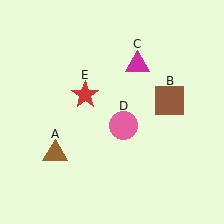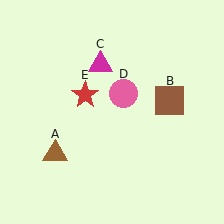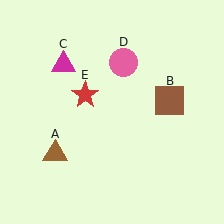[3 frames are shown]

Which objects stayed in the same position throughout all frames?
Brown triangle (object A) and brown square (object B) and red star (object E) remained stationary.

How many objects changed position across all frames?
2 objects changed position: magenta triangle (object C), pink circle (object D).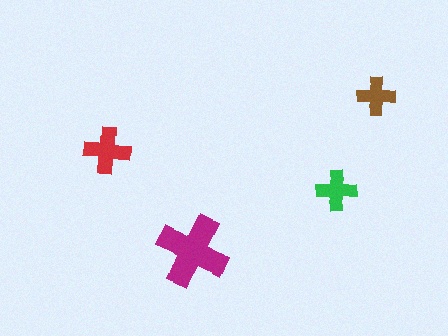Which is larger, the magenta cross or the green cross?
The magenta one.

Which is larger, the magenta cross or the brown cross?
The magenta one.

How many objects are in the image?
There are 4 objects in the image.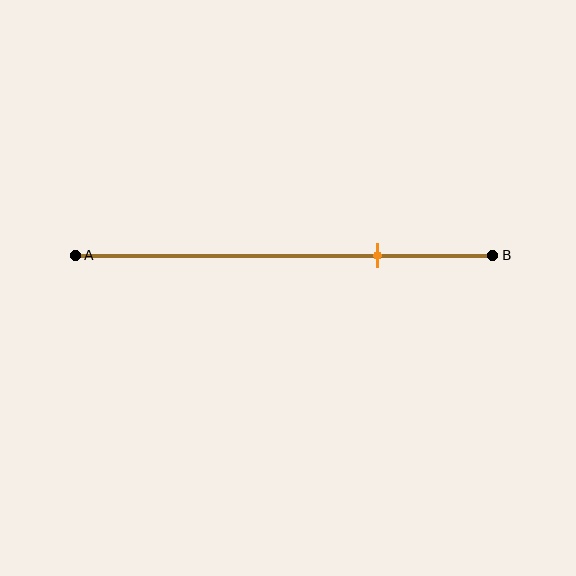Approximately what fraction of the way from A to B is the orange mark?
The orange mark is approximately 70% of the way from A to B.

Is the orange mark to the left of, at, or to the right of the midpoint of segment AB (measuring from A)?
The orange mark is to the right of the midpoint of segment AB.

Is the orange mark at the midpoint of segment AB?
No, the mark is at about 70% from A, not at the 50% midpoint.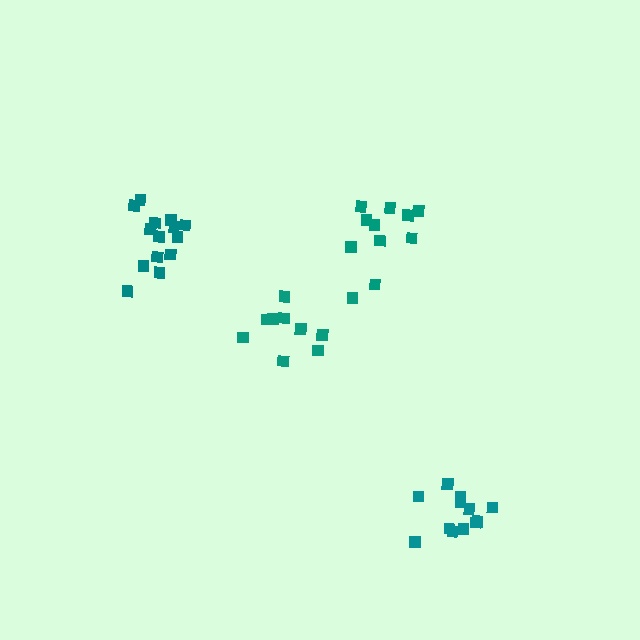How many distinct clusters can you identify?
There are 4 distinct clusters.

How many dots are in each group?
Group 1: 12 dots, Group 2: 10 dots, Group 3: 15 dots, Group 4: 10 dots (47 total).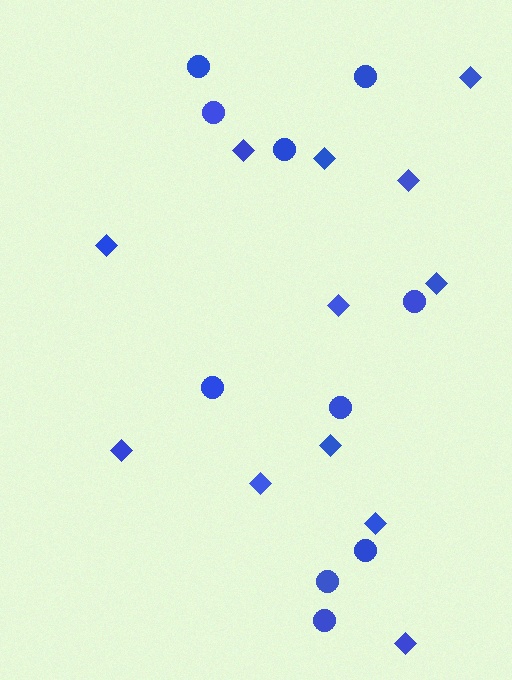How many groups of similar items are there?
There are 2 groups: one group of diamonds (12) and one group of circles (10).